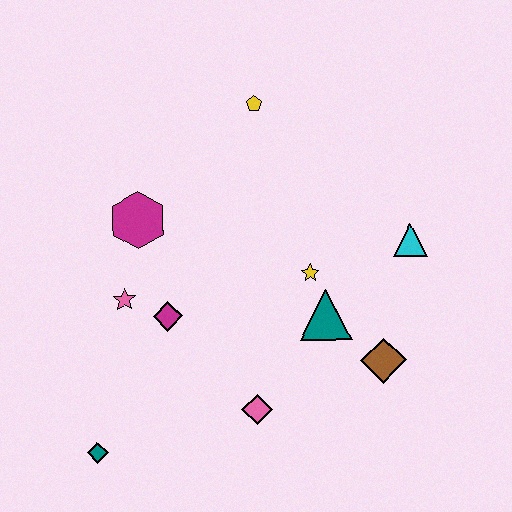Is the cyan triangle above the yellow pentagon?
No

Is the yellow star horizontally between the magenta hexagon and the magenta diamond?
No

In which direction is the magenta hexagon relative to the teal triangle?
The magenta hexagon is to the left of the teal triangle.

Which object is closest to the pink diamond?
The teal triangle is closest to the pink diamond.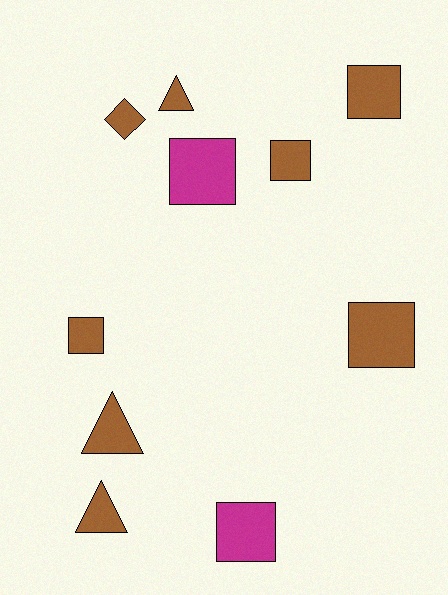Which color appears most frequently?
Brown, with 8 objects.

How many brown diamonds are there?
There is 1 brown diamond.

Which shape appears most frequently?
Square, with 6 objects.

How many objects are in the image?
There are 10 objects.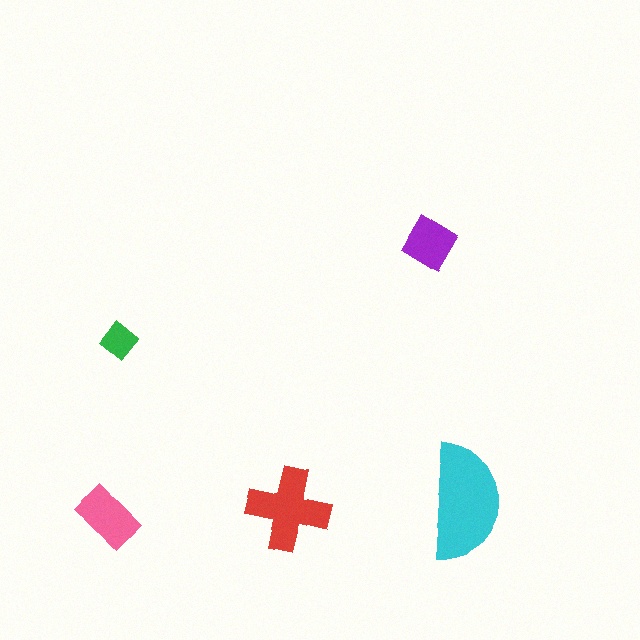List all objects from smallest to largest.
The green diamond, the purple diamond, the pink rectangle, the red cross, the cyan semicircle.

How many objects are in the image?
There are 5 objects in the image.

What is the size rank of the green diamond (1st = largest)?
5th.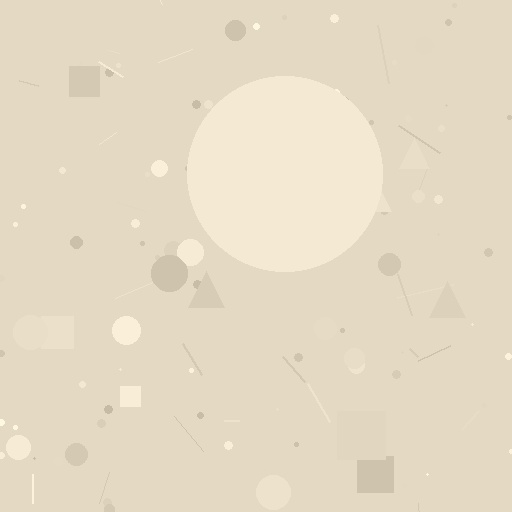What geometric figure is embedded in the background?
A circle is embedded in the background.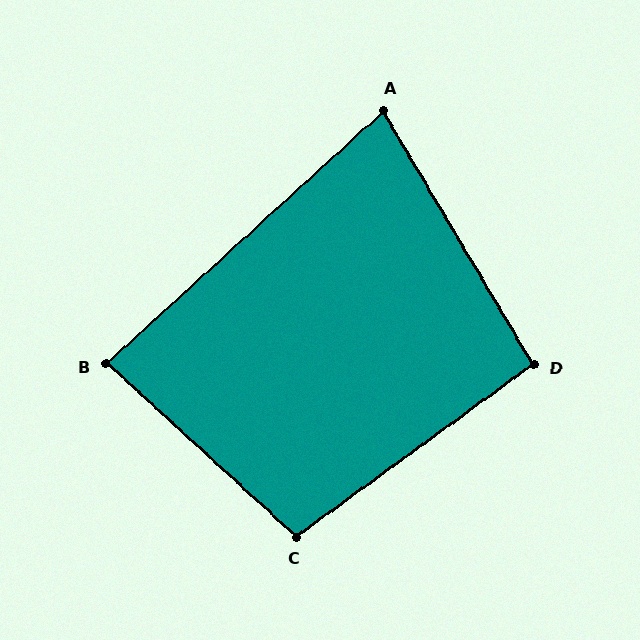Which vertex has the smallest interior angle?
A, at approximately 78 degrees.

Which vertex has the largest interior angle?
C, at approximately 102 degrees.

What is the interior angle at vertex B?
Approximately 85 degrees (acute).